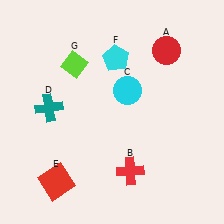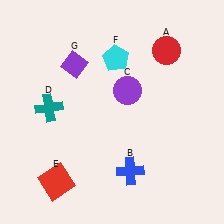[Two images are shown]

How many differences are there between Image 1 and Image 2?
There are 3 differences between the two images.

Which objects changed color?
B changed from red to blue. C changed from cyan to purple. G changed from lime to purple.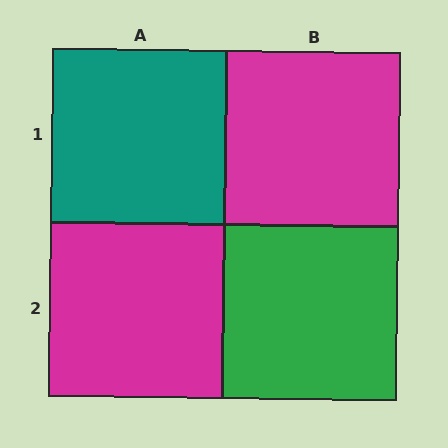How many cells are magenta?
2 cells are magenta.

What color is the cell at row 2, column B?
Green.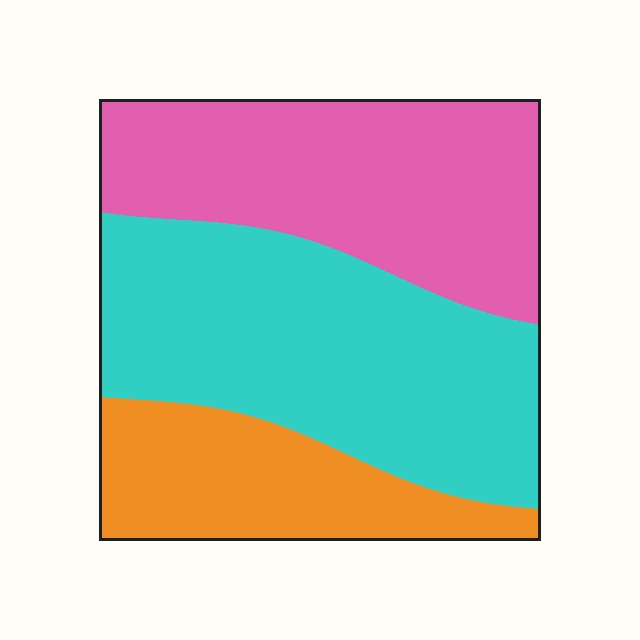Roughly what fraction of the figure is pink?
Pink covers about 35% of the figure.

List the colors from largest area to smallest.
From largest to smallest: cyan, pink, orange.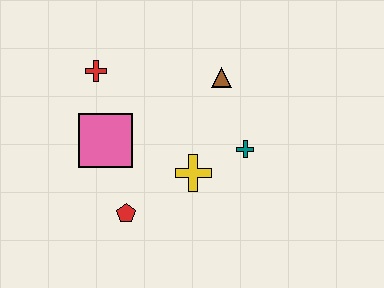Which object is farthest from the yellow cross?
The red cross is farthest from the yellow cross.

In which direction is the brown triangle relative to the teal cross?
The brown triangle is above the teal cross.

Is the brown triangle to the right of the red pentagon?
Yes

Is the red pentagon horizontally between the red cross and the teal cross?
Yes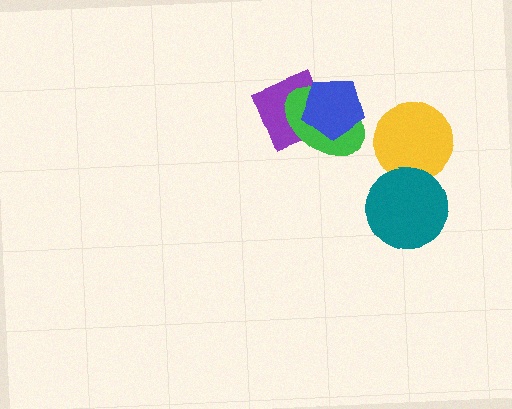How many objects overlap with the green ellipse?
2 objects overlap with the green ellipse.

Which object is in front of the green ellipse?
The blue pentagon is in front of the green ellipse.